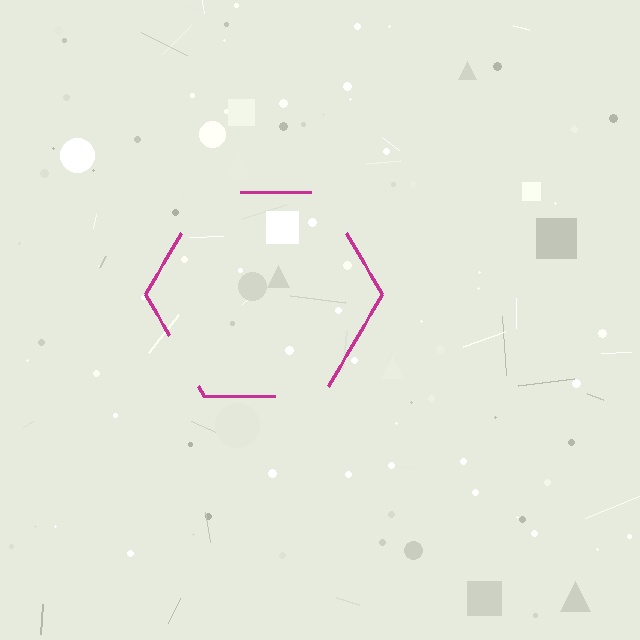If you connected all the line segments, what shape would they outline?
They would outline a hexagon.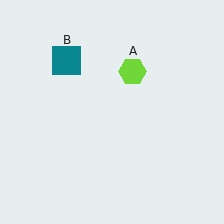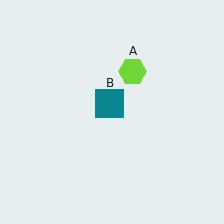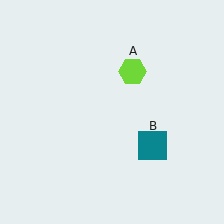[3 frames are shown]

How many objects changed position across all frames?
1 object changed position: teal square (object B).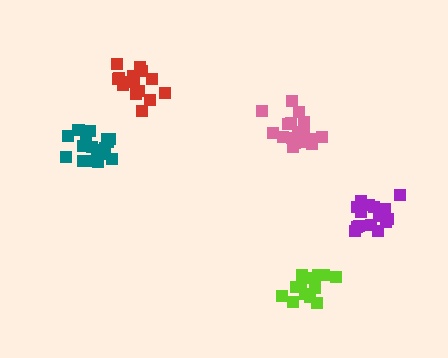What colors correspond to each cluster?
The clusters are colored: purple, pink, teal, lime, red.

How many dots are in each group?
Group 1: 15 dots, Group 2: 18 dots, Group 3: 18 dots, Group 4: 15 dots, Group 5: 15 dots (81 total).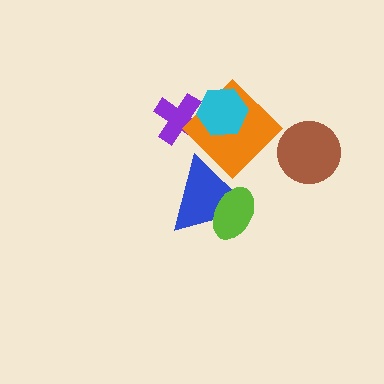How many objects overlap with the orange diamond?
3 objects overlap with the orange diamond.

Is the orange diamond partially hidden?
Yes, it is partially covered by another shape.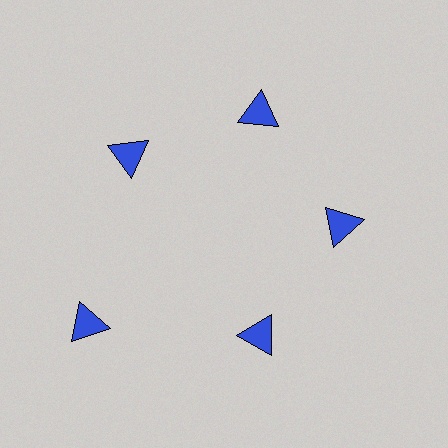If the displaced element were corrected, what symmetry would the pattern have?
It would have 5-fold rotational symmetry — the pattern would map onto itself every 72 degrees.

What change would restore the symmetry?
The symmetry would be restored by moving it inward, back onto the ring so that all 5 triangles sit at equal angles and equal distance from the center.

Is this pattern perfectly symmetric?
No. The 5 blue triangles are arranged in a ring, but one element near the 8 o'clock position is pushed outward from the center, breaking the 5-fold rotational symmetry.